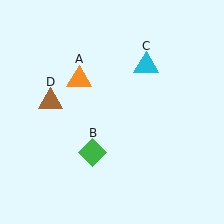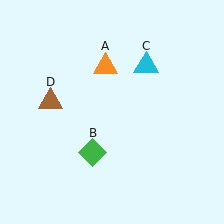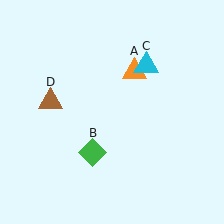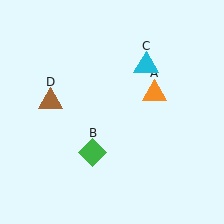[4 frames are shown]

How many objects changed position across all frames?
1 object changed position: orange triangle (object A).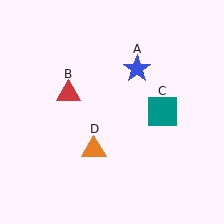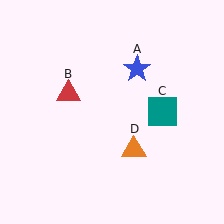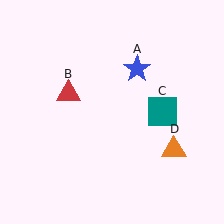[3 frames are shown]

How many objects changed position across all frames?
1 object changed position: orange triangle (object D).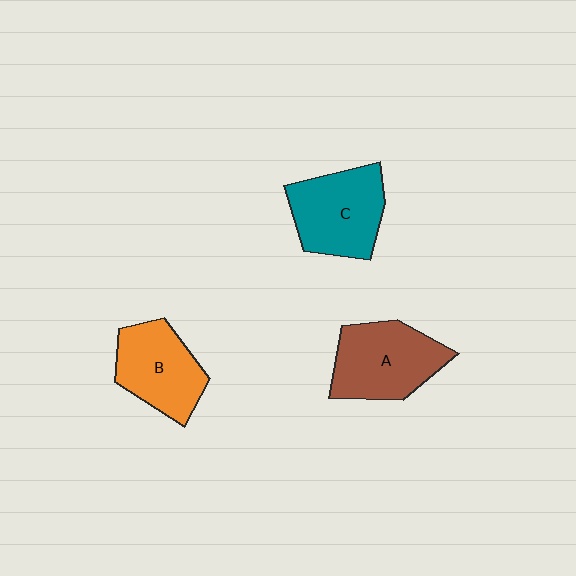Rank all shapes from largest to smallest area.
From largest to smallest: A (brown), C (teal), B (orange).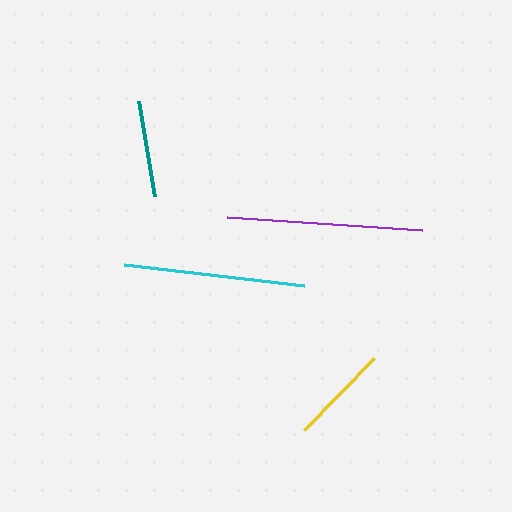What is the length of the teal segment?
The teal segment is approximately 96 pixels long.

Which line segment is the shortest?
The teal line is the shortest at approximately 96 pixels.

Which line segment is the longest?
The purple line is the longest at approximately 196 pixels.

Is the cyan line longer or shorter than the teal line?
The cyan line is longer than the teal line.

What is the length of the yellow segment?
The yellow segment is approximately 100 pixels long.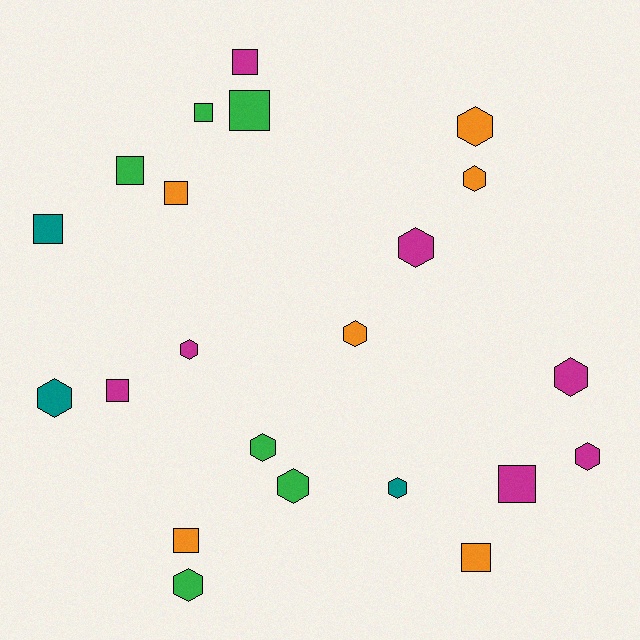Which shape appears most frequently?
Hexagon, with 12 objects.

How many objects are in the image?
There are 22 objects.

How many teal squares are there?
There is 1 teal square.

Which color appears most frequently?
Magenta, with 7 objects.